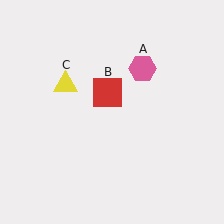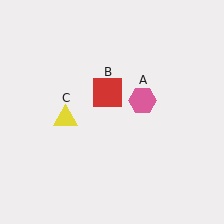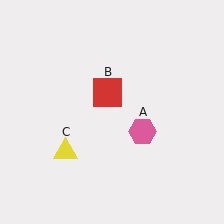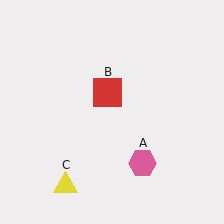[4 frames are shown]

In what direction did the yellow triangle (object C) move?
The yellow triangle (object C) moved down.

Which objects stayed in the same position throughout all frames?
Red square (object B) remained stationary.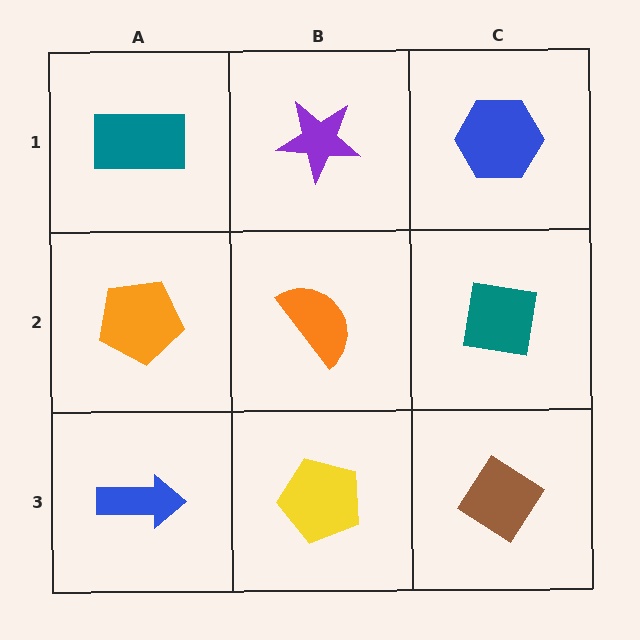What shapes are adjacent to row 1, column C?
A teal square (row 2, column C), a purple star (row 1, column B).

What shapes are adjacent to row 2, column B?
A purple star (row 1, column B), a yellow pentagon (row 3, column B), an orange pentagon (row 2, column A), a teal square (row 2, column C).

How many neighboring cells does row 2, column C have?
3.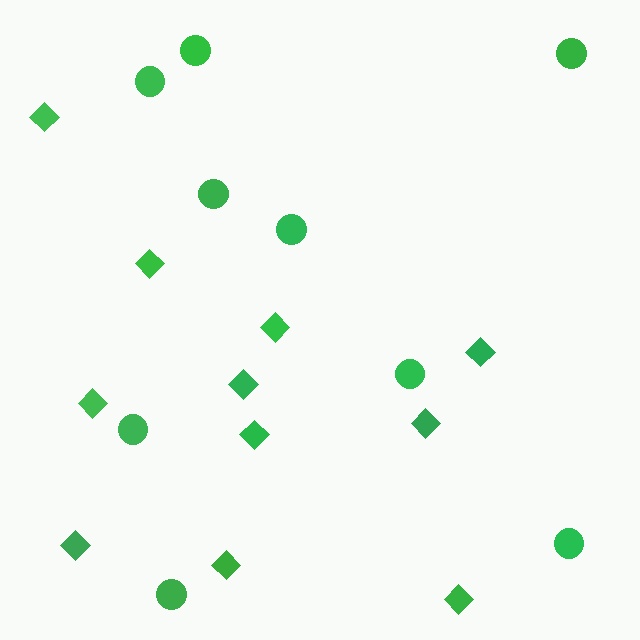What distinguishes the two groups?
There are 2 groups: one group of circles (9) and one group of diamonds (11).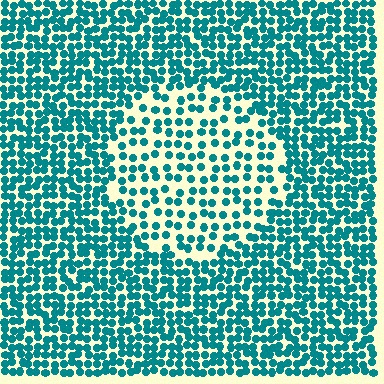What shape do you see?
I see a circle.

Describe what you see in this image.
The image contains small teal elements arranged at two different densities. A circle-shaped region is visible where the elements are less densely packed than the surrounding area.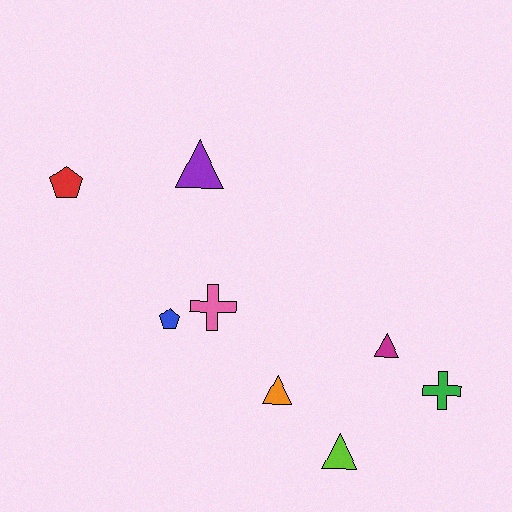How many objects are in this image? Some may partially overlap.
There are 8 objects.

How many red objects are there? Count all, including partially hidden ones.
There is 1 red object.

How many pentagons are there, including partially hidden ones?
There are 2 pentagons.